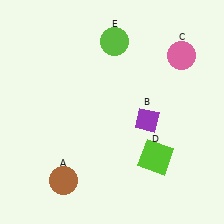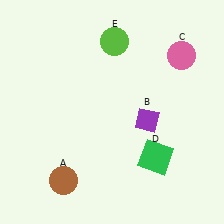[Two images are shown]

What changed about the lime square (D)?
In Image 1, D is lime. In Image 2, it changed to green.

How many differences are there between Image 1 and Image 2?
There is 1 difference between the two images.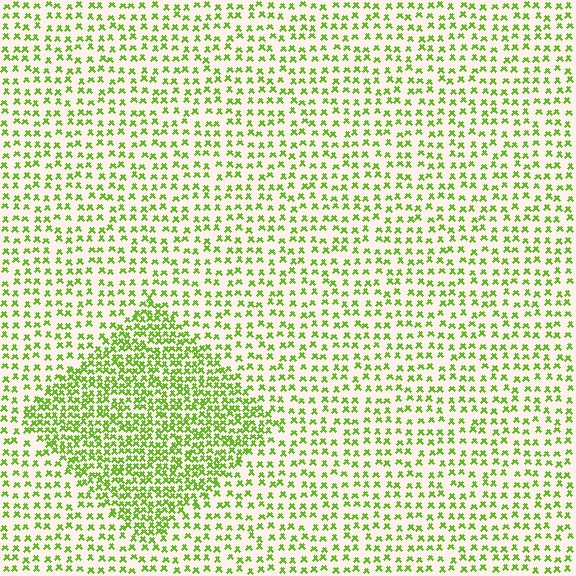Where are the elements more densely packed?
The elements are more densely packed inside the diamond boundary.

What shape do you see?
I see a diamond.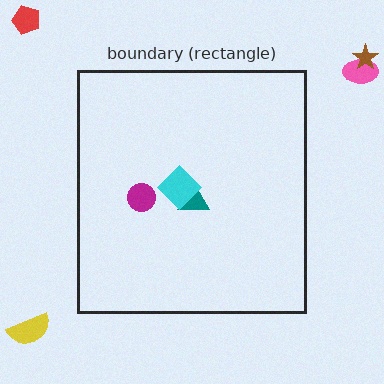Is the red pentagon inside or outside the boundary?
Outside.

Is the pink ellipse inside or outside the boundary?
Outside.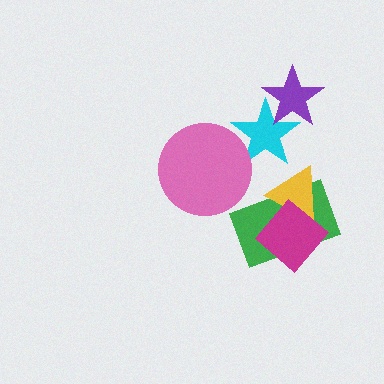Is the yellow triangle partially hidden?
Yes, it is partially covered by another shape.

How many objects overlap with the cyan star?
2 objects overlap with the cyan star.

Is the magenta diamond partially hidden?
No, no other shape covers it.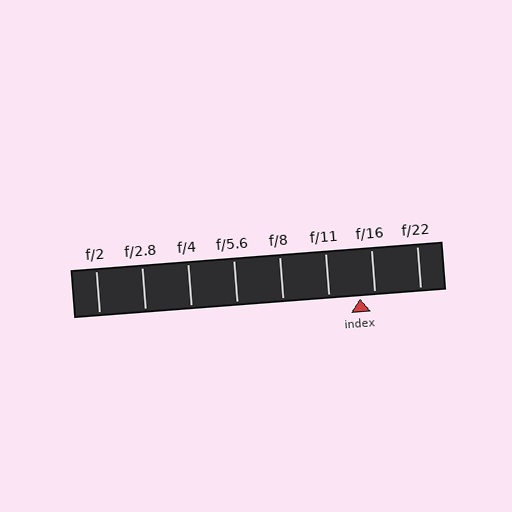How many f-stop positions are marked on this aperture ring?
There are 8 f-stop positions marked.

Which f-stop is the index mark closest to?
The index mark is closest to f/16.